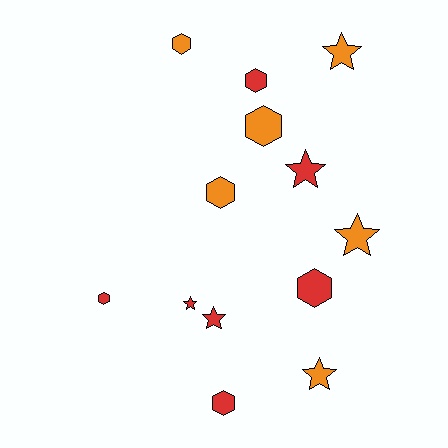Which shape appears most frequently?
Hexagon, with 7 objects.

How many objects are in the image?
There are 13 objects.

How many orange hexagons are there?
There are 3 orange hexagons.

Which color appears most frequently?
Red, with 7 objects.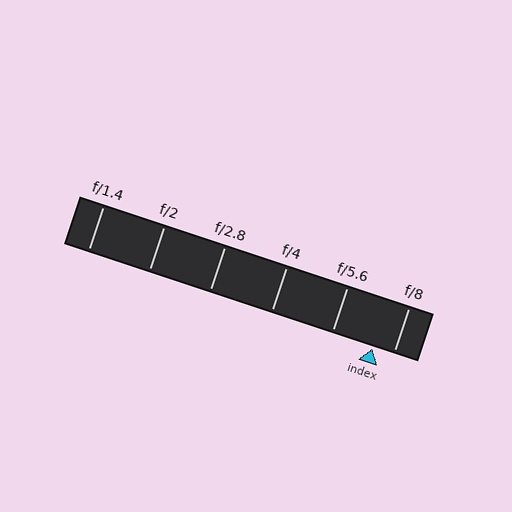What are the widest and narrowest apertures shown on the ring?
The widest aperture shown is f/1.4 and the narrowest is f/8.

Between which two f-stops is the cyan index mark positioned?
The index mark is between f/5.6 and f/8.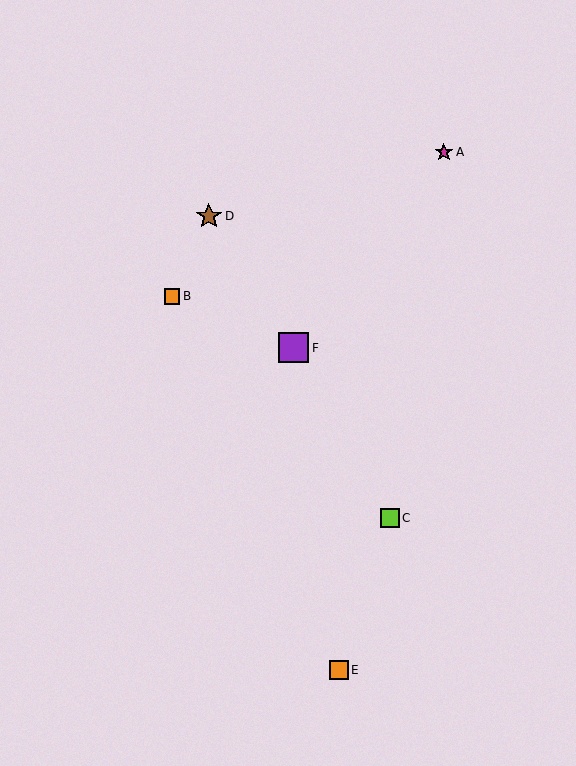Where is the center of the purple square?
The center of the purple square is at (294, 348).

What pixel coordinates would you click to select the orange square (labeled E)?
Click at (339, 670) to select the orange square E.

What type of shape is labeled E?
Shape E is an orange square.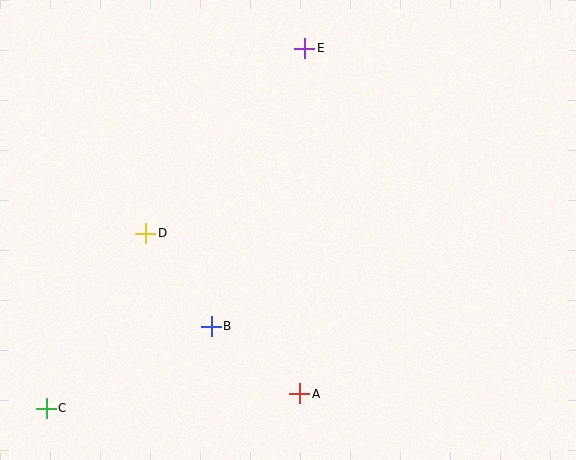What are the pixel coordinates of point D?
Point D is at (146, 233).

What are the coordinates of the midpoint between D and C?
The midpoint between D and C is at (96, 321).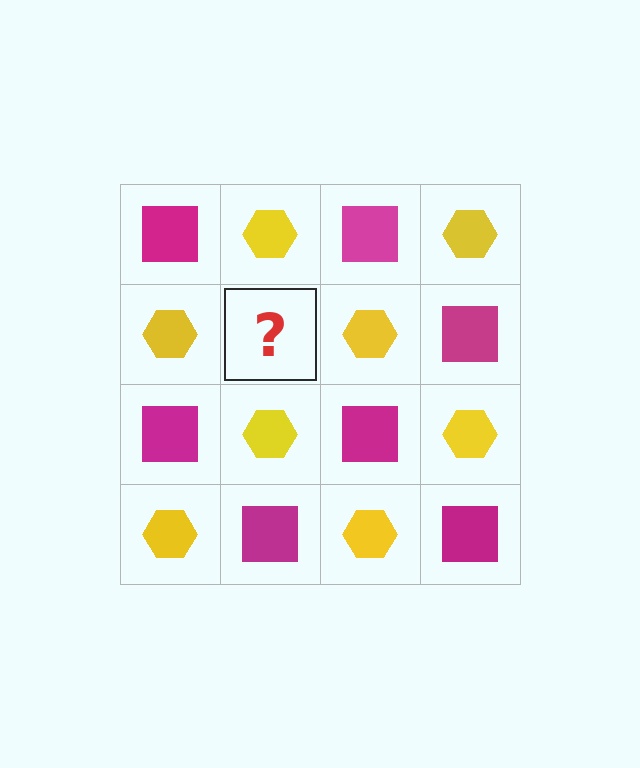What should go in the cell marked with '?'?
The missing cell should contain a magenta square.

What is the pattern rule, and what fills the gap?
The rule is that it alternates magenta square and yellow hexagon in a checkerboard pattern. The gap should be filled with a magenta square.